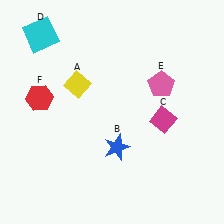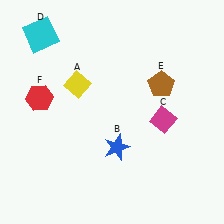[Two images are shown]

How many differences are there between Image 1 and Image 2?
There is 1 difference between the two images.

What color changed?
The pentagon (E) changed from pink in Image 1 to brown in Image 2.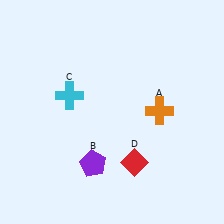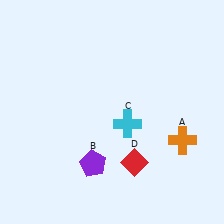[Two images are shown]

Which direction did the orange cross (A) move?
The orange cross (A) moved down.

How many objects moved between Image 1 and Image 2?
2 objects moved between the two images.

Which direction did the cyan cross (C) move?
The cyan cross (C) moved right.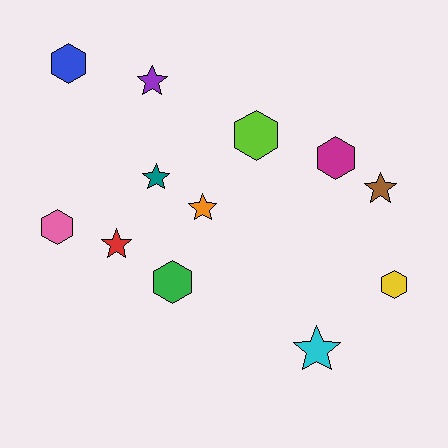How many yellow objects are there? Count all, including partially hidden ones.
There is 1 yellow object.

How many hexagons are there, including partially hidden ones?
There are 6 hexagons.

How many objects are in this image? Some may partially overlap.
There are 12 objects.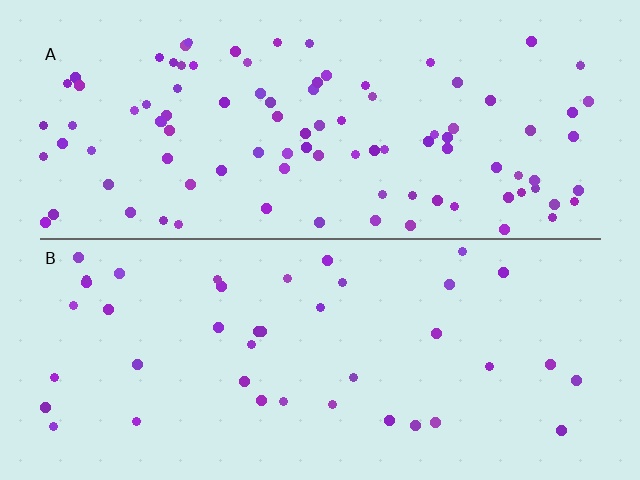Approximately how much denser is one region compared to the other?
Approximately 2.4× — region A over region B.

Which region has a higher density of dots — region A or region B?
A (the top).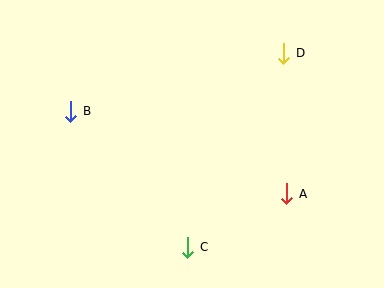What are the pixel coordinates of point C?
Point C is at (188, 247).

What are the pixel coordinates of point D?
Point D is at (284, 53).